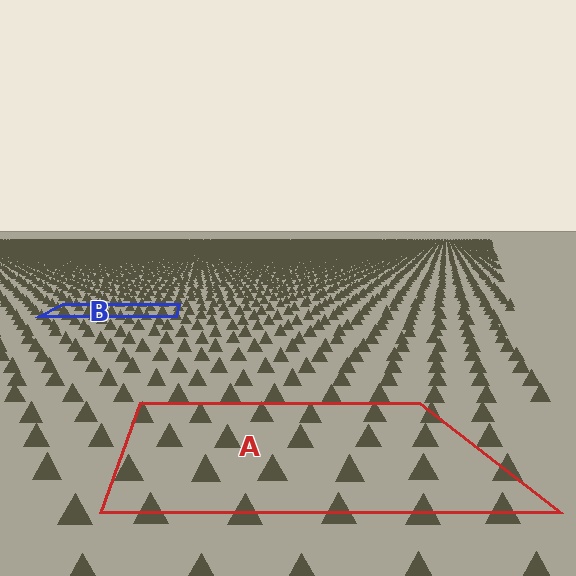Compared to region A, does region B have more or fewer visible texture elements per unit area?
Region B has more texture elements per unit area — they are packed more densely because it is farther away.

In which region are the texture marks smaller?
The texture marks are smaller in region B, because it is farther away.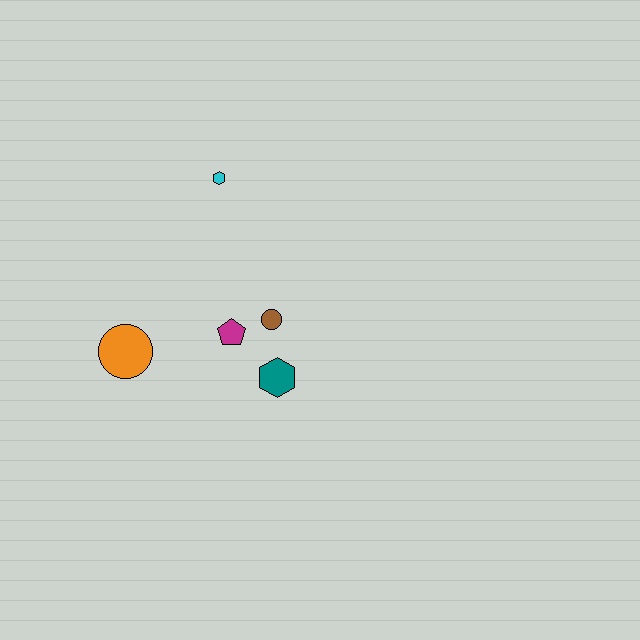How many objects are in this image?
There are 5 objects.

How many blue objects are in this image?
There are no blue objects.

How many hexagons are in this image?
There are 2 hexagons.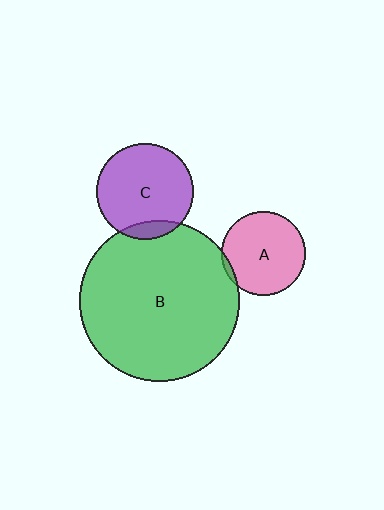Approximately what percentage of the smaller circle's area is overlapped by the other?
Approximately 5%.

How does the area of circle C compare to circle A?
Approximately 1.3 times.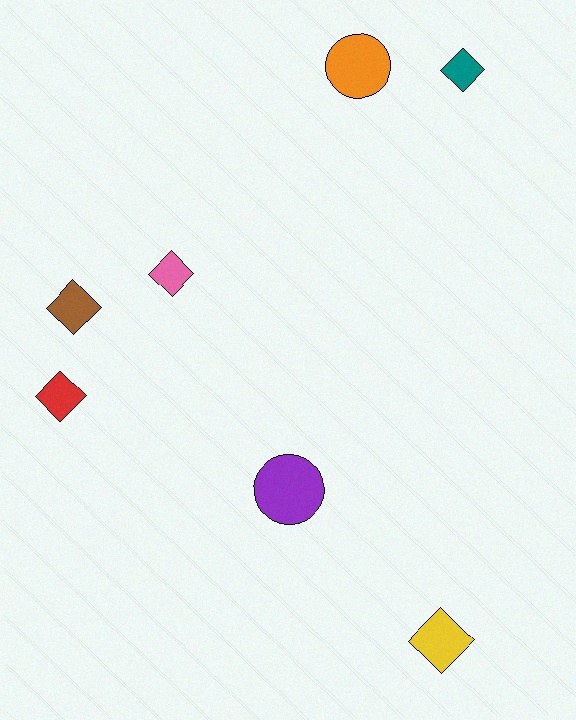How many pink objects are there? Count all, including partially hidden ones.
There is 1 pink object.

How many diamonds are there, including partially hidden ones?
There are 5 diamonds.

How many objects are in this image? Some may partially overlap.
There are 7 objects.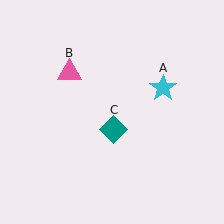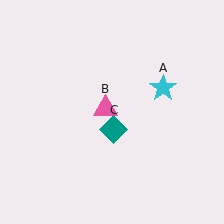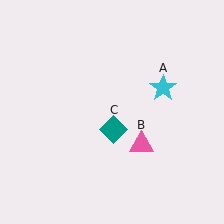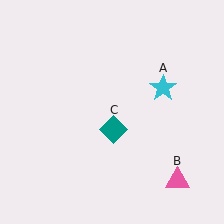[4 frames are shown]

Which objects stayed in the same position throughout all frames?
Cyan star (object A) and teal diamond (object C) remained stationary.